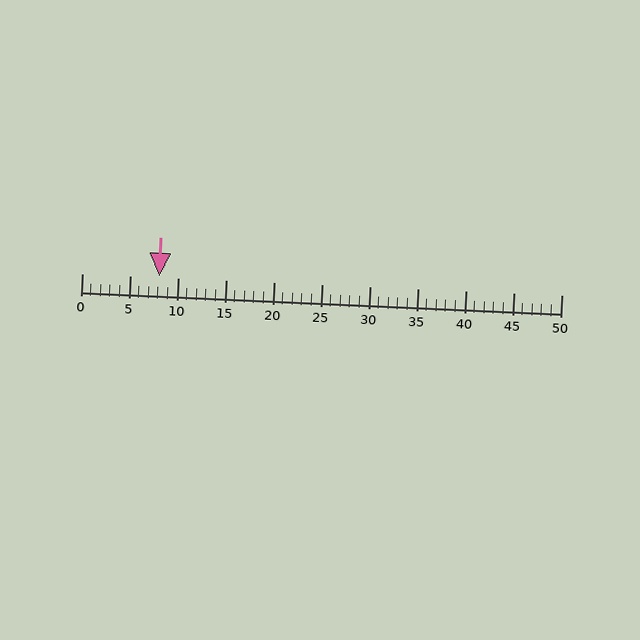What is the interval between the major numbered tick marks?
The major tick marks are spaced 5 units apart.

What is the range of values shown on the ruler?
The ruler shows values from 0 to 50.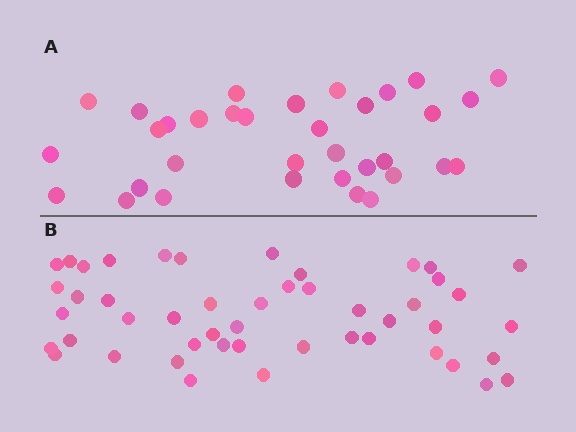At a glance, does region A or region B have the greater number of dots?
Region B (the bottom region) has more dots.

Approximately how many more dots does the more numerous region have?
Region B has approximately 15 more dots than region A.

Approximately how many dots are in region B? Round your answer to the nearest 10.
About 50 dots. (The exact count is 48, which rounds to 50.)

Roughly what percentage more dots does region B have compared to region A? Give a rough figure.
About 40% more.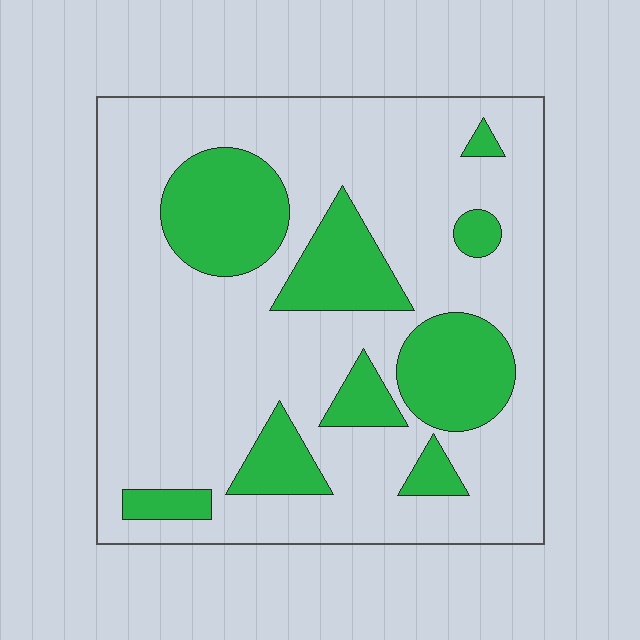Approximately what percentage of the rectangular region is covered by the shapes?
Approximately 25%.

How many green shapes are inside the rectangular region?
9.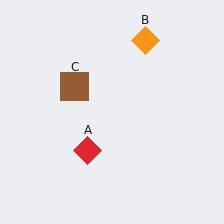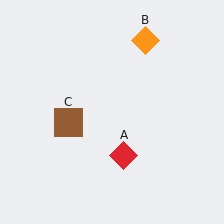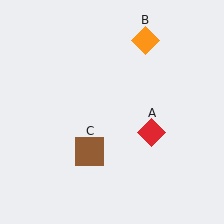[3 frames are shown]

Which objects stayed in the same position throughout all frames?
Orange diamond (object B) remained stationary.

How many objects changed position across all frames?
2 objects changed position: red diamond (object A), brown square (object C).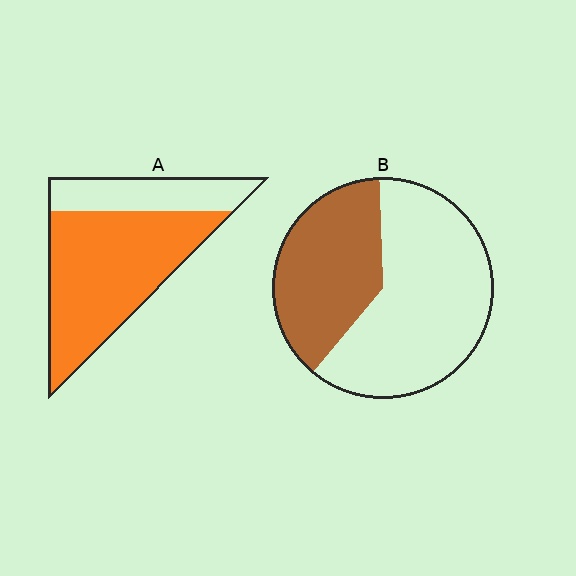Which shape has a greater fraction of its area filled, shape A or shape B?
Shape A.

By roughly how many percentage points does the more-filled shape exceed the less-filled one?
By roughly 35 percentage points (A over B).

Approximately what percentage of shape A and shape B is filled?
A is approximately 70% and B is approximately 40%.